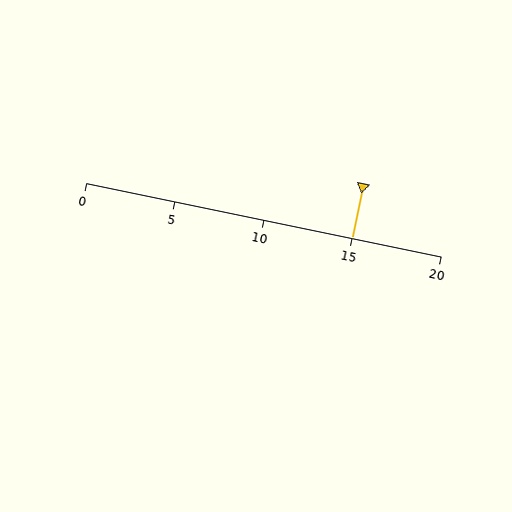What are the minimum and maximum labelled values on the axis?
The axis runs from 0 to 20.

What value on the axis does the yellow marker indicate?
The marker indicates approximately 15.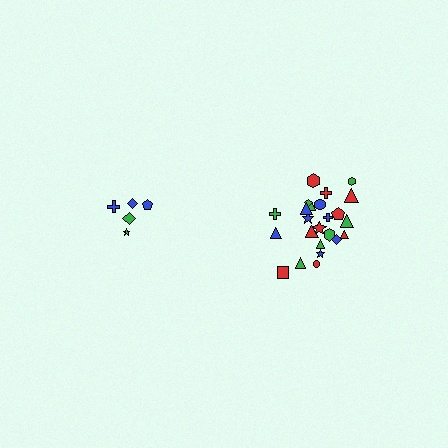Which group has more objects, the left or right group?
The right group.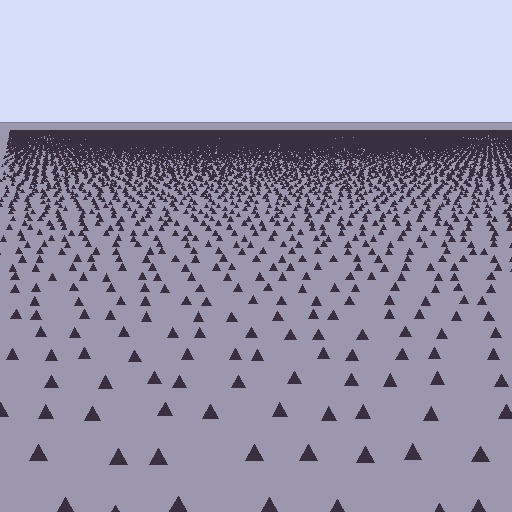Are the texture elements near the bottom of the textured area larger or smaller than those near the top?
Larger. Near the bottom, elements are closer to the viewer and appear at a bigger on-screen size.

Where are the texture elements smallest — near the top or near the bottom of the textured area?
Near the top.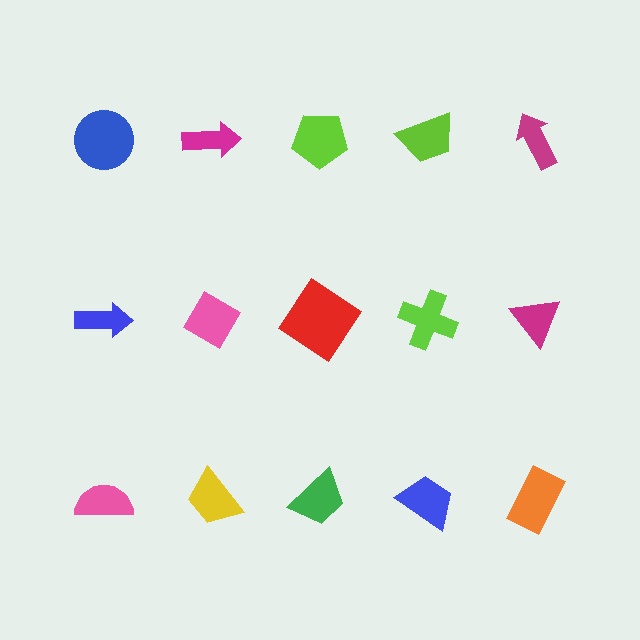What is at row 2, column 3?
A red diamond.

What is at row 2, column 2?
A pink diamond.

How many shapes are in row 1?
5 shapes.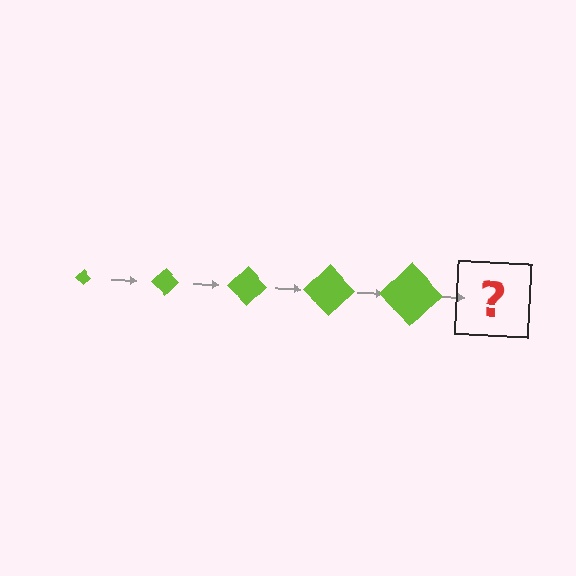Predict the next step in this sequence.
The next step is a lime diamond, larger than the previous one.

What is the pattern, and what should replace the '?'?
The pattern is that the diamond gets progressively larger each step. The '?' should be a lime diamond, larger than the previous one.